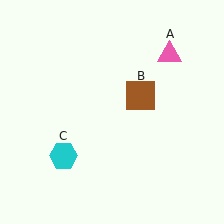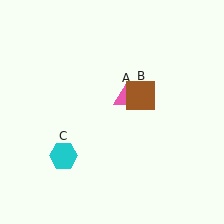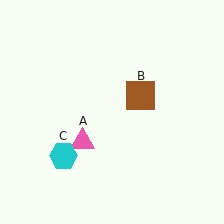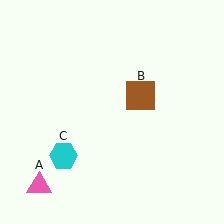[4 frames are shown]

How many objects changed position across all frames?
1 object changed position: pink triangle (object A).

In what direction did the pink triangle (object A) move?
The pink triangle (object A) moved down and to the left.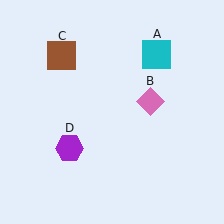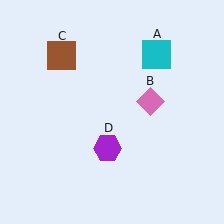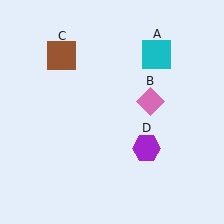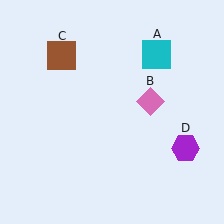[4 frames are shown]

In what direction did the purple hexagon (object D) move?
The purple hexagon (object D) moved right.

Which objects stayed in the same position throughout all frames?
Cyan square (object A) and pink diamond (object B) and brown square (object C) remained stationary.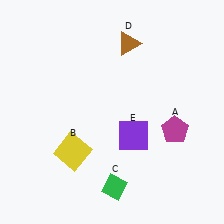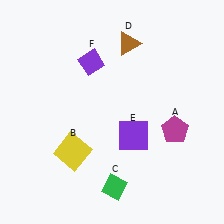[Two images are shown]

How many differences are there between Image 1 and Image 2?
There is 1 difference between the two images.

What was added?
A purple diamond (F) was added in Image 2.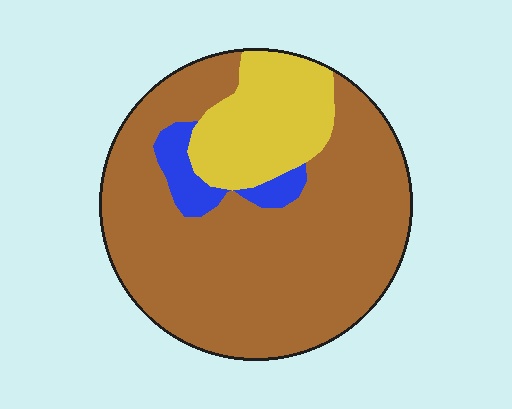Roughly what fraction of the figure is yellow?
Yellow covers roughly 20% of the figure.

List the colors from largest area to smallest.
From largest to smallest: brown, yellow, blue.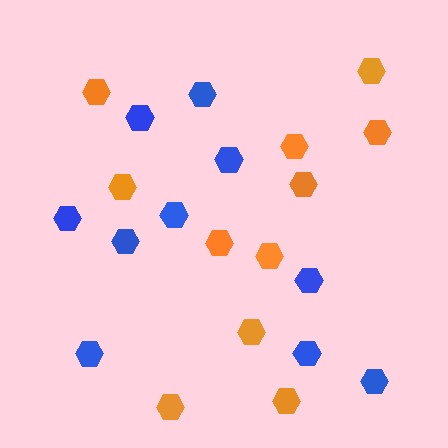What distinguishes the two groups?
There are 2 groups: one group of orange hexagons (11) and one group of blue hexagons (10).